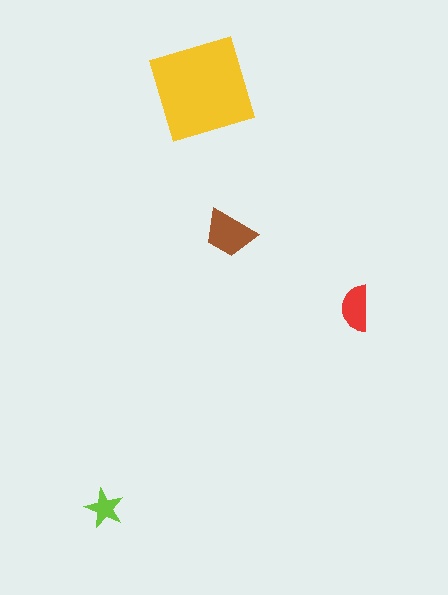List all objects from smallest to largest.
The lime star, the red semicircle, the brown trapezoid, the yellow diamond.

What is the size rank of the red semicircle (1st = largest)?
3rd.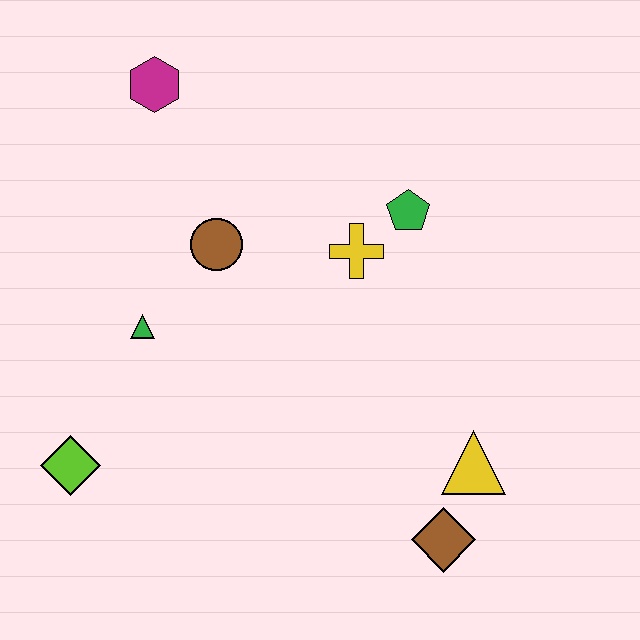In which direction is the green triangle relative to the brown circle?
The green triangle is below the brown circle.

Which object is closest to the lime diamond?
The green triangle is closest to the lime diamond.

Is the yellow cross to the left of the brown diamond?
Yes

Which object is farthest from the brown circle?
The brown diamond is farthest from the brown circle.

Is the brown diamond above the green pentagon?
No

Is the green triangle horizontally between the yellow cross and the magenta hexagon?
No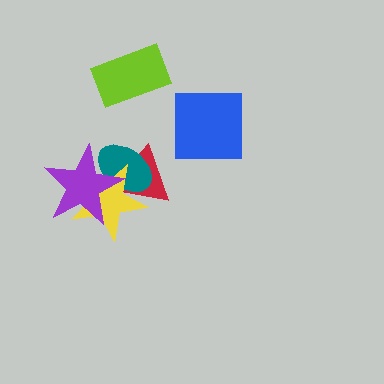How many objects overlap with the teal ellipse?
3 objects overlap with the teal ellipse.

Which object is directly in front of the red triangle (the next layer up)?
The teal ellipse is directly in front of the red triangle.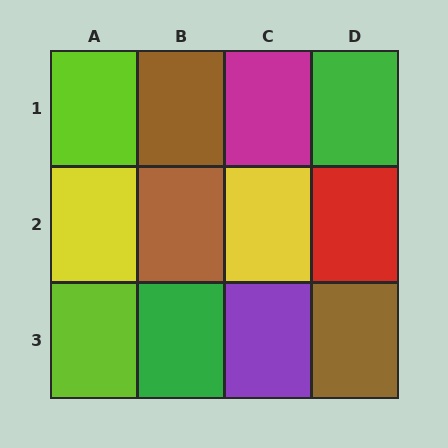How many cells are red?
1 cell is red.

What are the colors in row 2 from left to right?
Yellow, brown, yellow, red.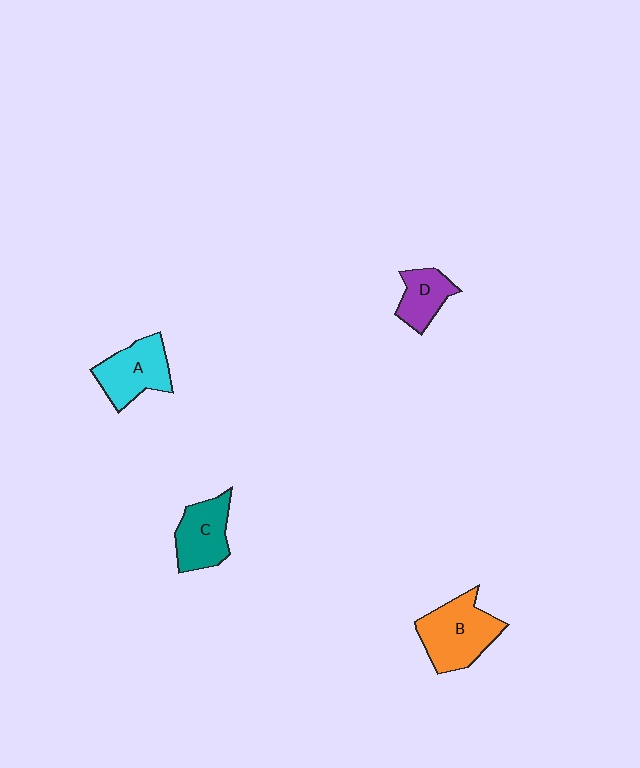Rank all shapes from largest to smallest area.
From largest to smallest: B (orange), A (cyan), C (teal), D (purple).